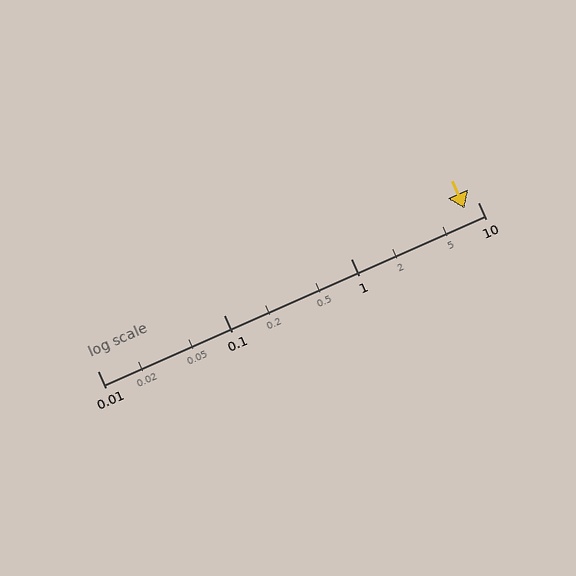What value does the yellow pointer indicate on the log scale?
The pointer indicates approximately 7.8.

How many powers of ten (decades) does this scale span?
The scale spans 3 decades, from 0.01 to 10.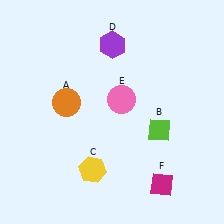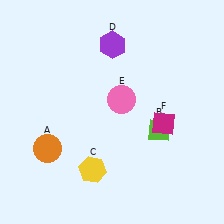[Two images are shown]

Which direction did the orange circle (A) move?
The orange circle (A) moved down.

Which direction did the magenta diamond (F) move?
The magenta diamond (F) moved up.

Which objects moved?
The objects that moved are: the orange circle (A), the magenta diamond (F).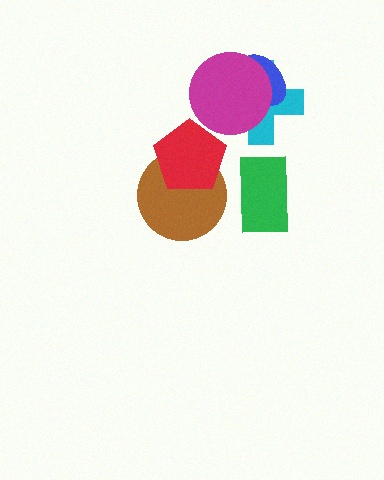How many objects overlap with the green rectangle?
0 objects overlap with the green rectangle.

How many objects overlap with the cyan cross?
2 objects overlap with the cyan cross.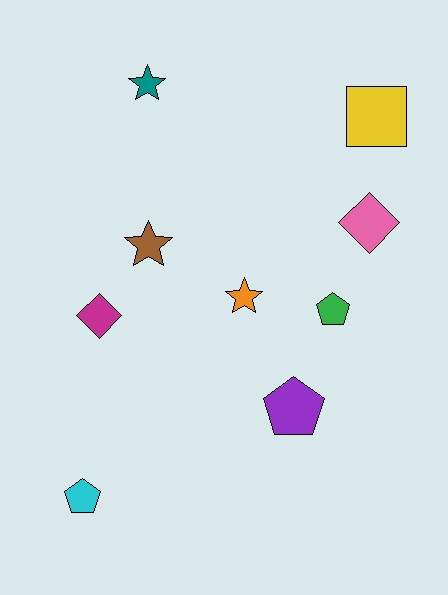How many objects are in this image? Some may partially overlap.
There are 9 objects.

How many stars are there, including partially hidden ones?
There are 3 stars.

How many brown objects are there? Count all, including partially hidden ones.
There is 1 brown object.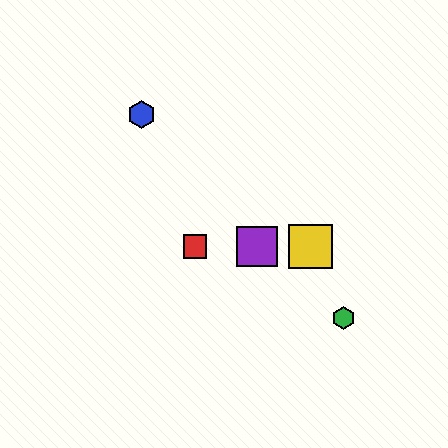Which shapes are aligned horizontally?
The red square, the yellow square, the purple square are aligned horizontally.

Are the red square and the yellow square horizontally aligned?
Yes, both are at y≈246.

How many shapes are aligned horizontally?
3 shapes (the red square, the yellow square, the purple square) are aligned horizontally.